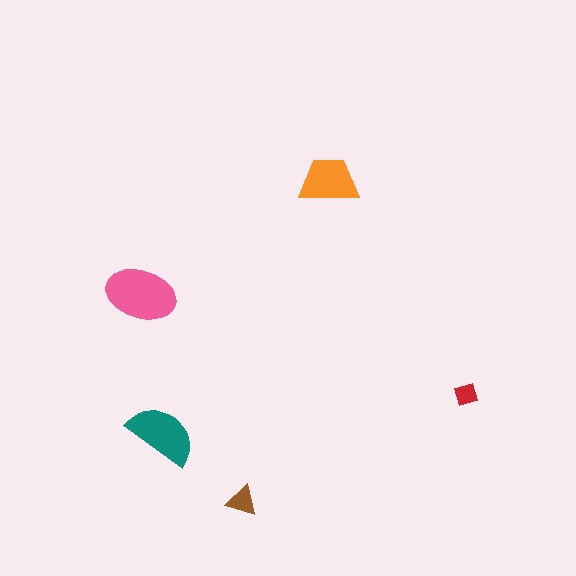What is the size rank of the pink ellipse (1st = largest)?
1st.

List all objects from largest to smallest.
The pink ellipse, the teal semicircle, the orange trapezoid, the brown triangle, the red diamond.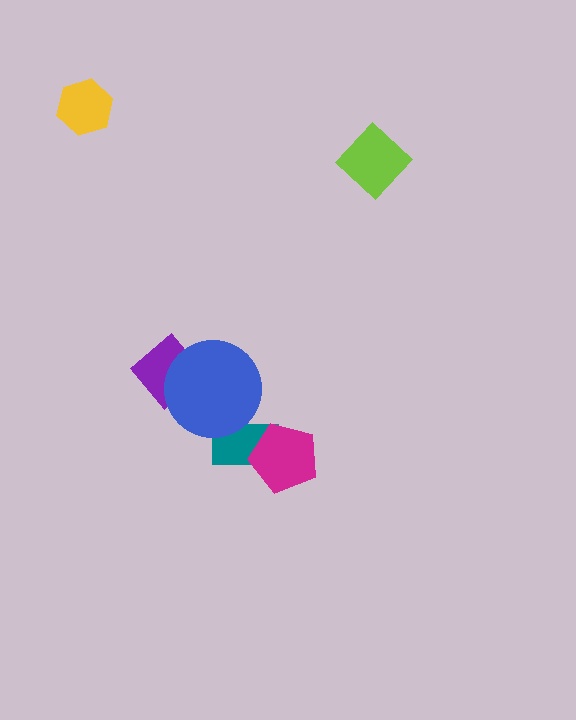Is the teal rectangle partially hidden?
Yes, it is partially covered by another shape.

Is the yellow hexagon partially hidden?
No, no other shape covers it.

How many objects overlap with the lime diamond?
0 objects overlap with the lime diamond.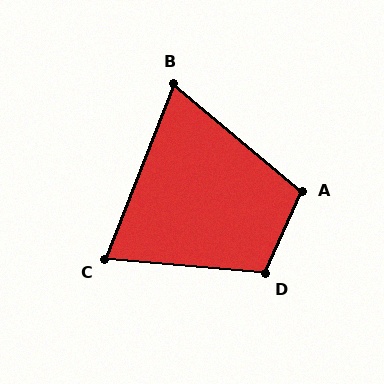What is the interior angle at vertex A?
Approximately 106 degrees (obtuse).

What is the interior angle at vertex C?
Approximately 74 degrees (acute).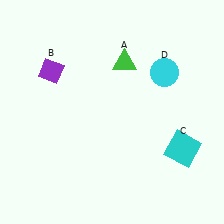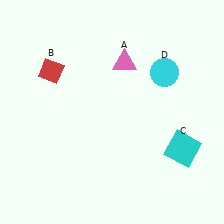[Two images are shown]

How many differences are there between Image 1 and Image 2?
There are 2 differences between the two images.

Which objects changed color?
A changed from green to pink. B changed from purple to red.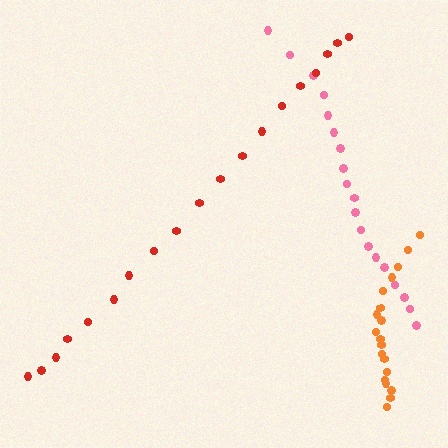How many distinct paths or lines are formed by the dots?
There are 3 distinct paths.